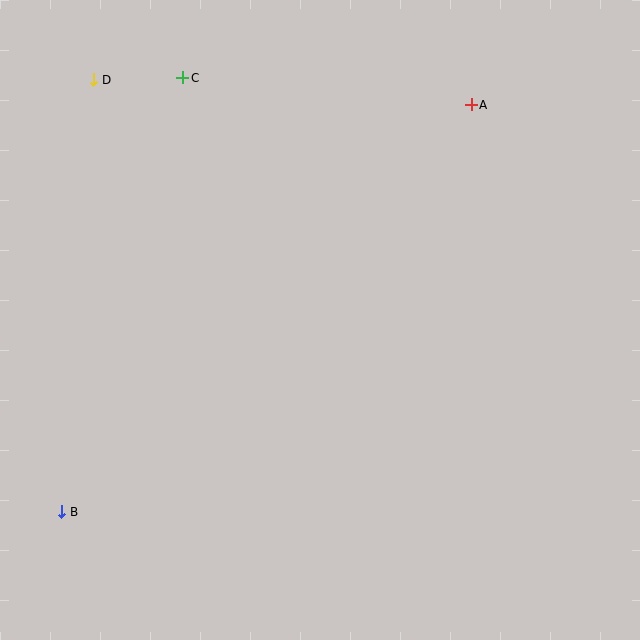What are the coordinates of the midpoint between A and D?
The midpoint between A and D is at (283, 92).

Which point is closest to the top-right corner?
Point A is closest to the top-right corner.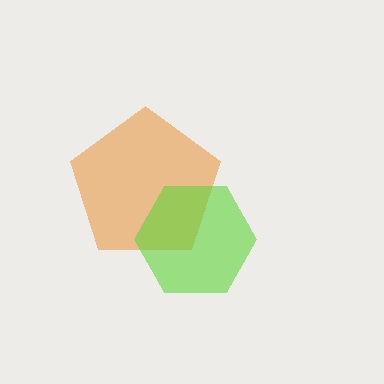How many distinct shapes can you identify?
There are 2 distinct shapes: an orange pentagon, a lime hexagon.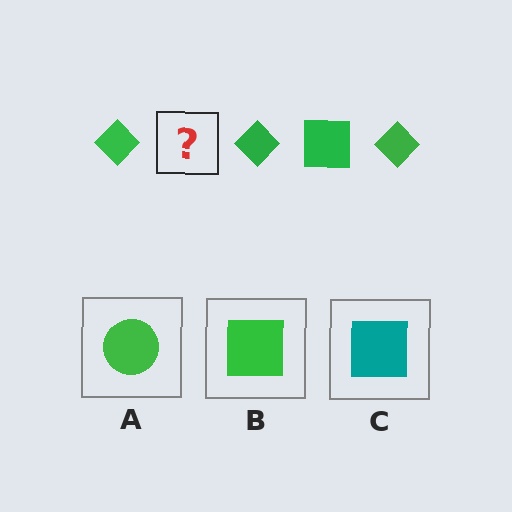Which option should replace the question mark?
Option B.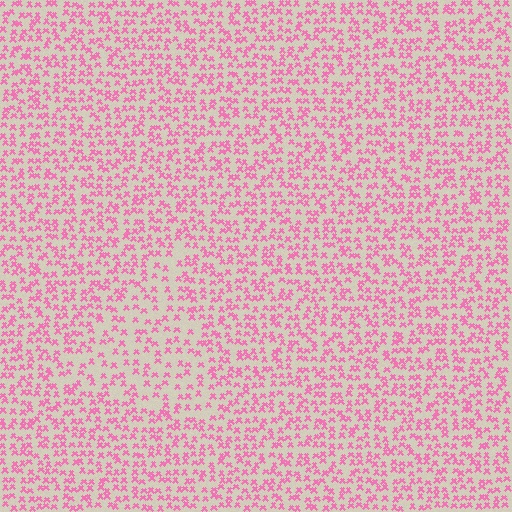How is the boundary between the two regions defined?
The boundary is defined by a change in element density (approximately 1.6x ratio). All elements are the same color, size, and shape.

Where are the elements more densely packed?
The elements are more densely packed outside the triangle boundary.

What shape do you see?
I see a triangle.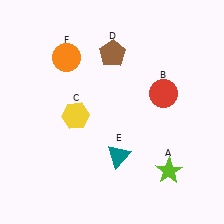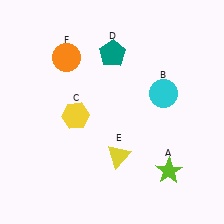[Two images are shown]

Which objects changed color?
B changed from red to cyan. D changed from brown to teal. E changed from teal to yellow.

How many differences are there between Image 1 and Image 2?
There are 3 differences between the two images.